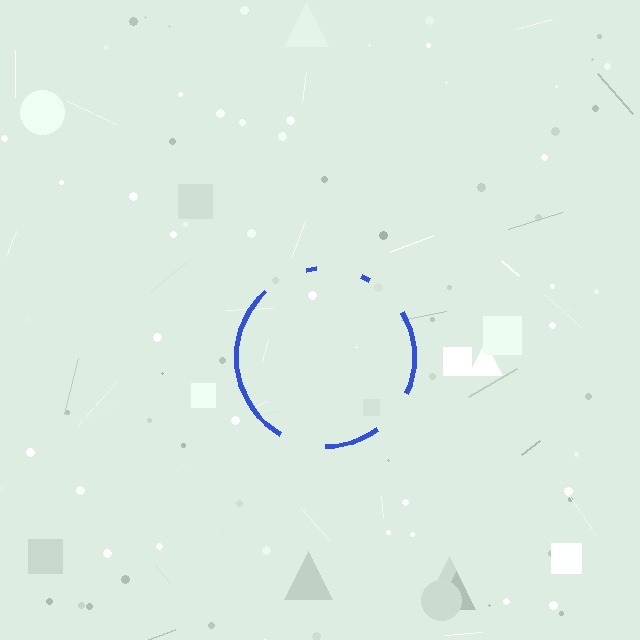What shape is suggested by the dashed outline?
The dashed outline suggests a circle.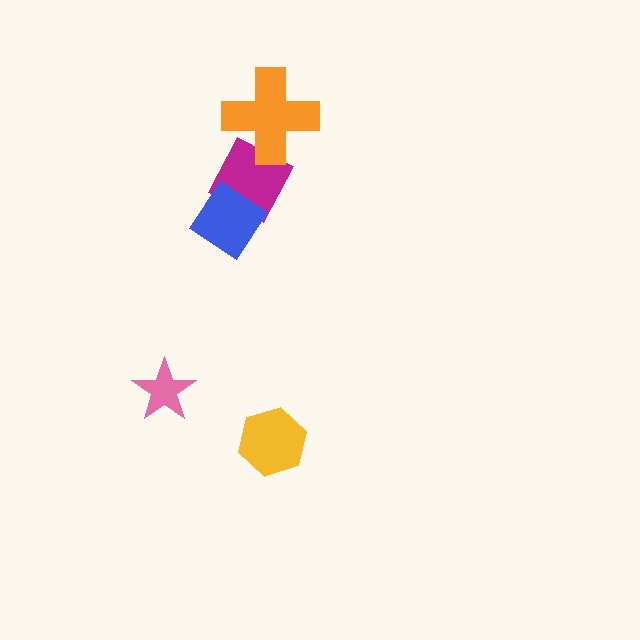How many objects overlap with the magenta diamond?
2 objects overlap with the magenta diamond.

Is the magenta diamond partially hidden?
Yes, it is partially covered by another shape.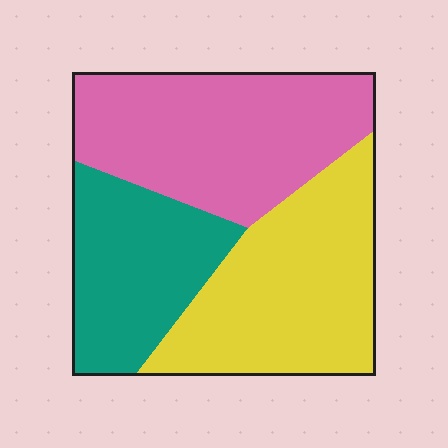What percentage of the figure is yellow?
Yellow takes up between a third and a half of the figure.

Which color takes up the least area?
Teal, at roughly 25%.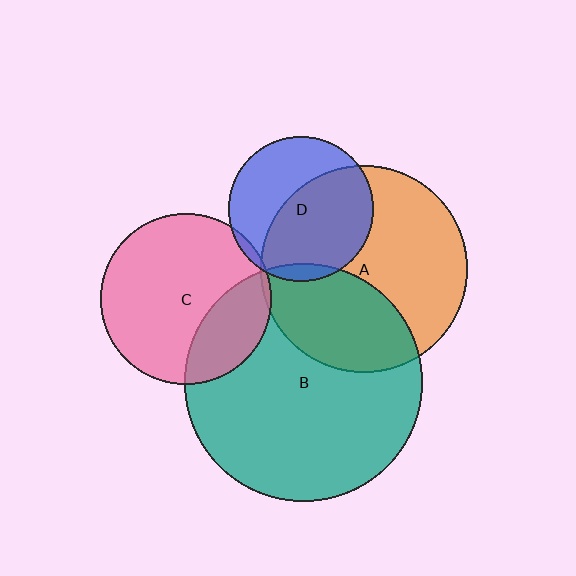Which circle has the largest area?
Circle B (teal).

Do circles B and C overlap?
Yes.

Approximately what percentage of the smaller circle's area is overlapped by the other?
Approximately 25%.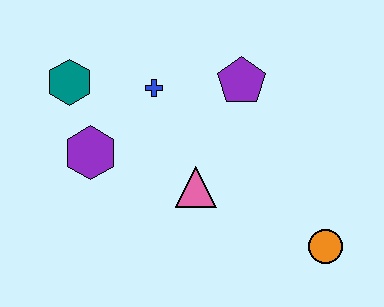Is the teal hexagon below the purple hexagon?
No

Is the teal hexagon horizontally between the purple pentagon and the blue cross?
No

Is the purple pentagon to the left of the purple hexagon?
No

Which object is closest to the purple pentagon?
The blue cross is closest to the purple pentagon.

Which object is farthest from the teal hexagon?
The orange circle is farthest from the teal hexagon.